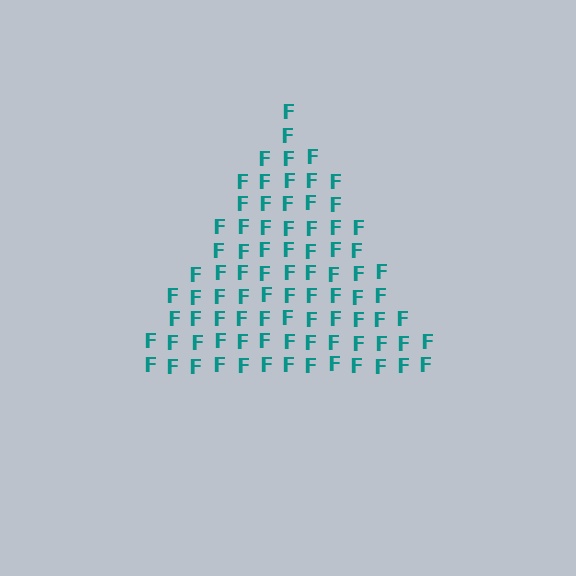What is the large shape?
The large shape is a triangle.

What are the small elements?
The small elements are letter F's.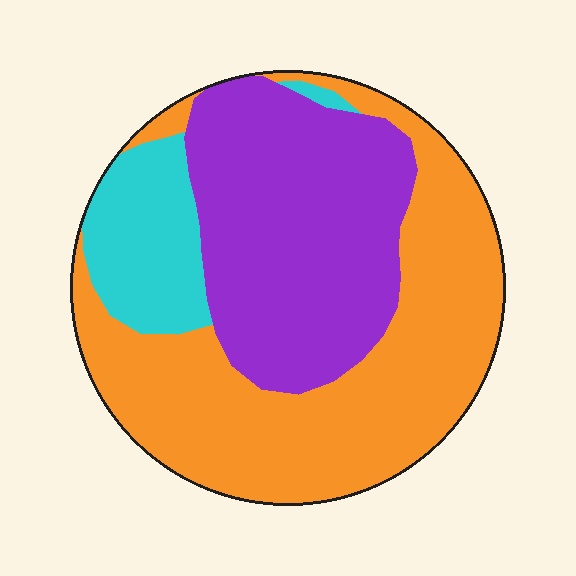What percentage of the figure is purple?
Purple covers around 35% of the figure.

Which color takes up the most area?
Orange, at roughly 50%.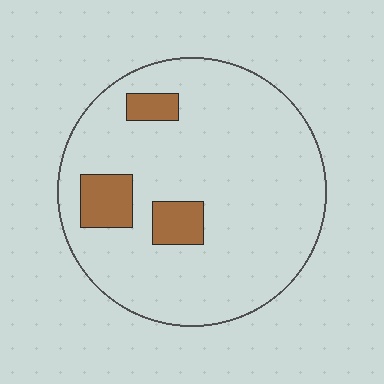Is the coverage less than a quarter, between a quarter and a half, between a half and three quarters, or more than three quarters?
Less than a quarter.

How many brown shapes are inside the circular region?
3.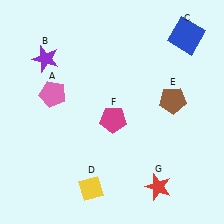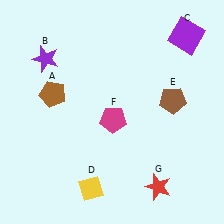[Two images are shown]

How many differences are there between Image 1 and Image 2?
There are 2 differences between the two images.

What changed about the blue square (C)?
In Image 1, C is blue. In Image 2, it changed to purple.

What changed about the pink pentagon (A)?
In Image 1, A is pink. In Image 2, it changed to brown.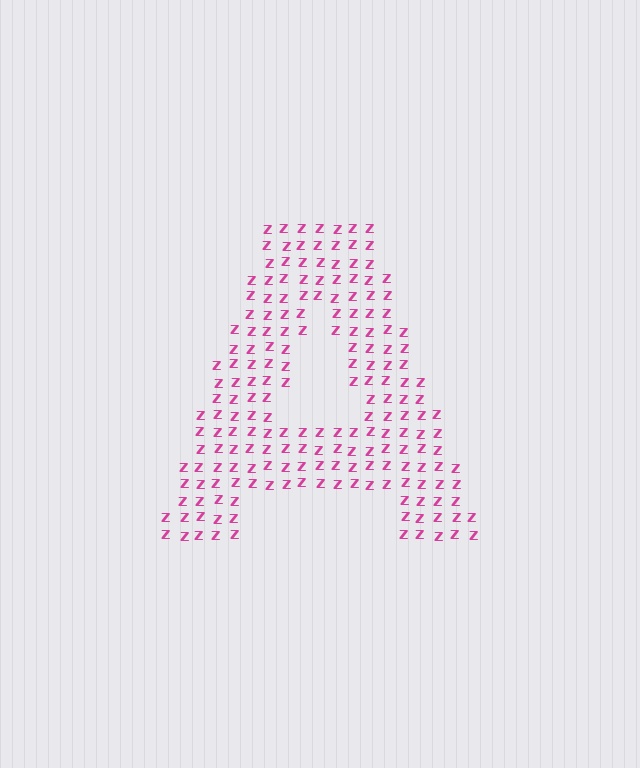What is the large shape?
The large shape is the letter A.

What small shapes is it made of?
It is made of small letter Z's.